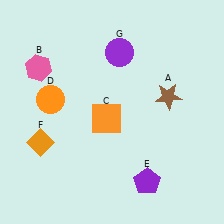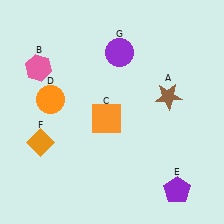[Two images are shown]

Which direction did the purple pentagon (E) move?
The purple pentagon (E) moved right.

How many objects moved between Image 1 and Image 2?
1 object moved between the two images.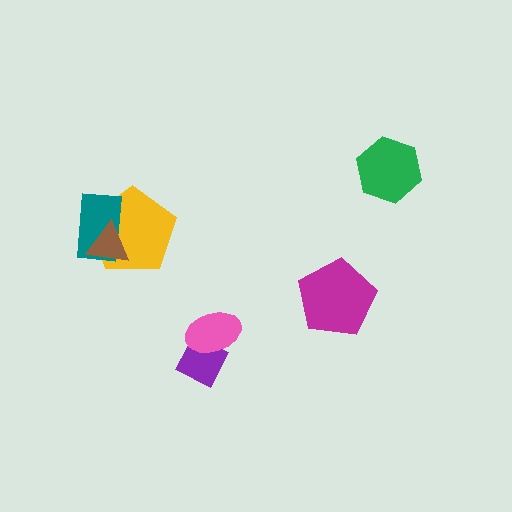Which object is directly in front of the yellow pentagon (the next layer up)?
The teal rectangle is directly in front of the yellow pentagon.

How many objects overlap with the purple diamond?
1 object overlaps with the purple diamond.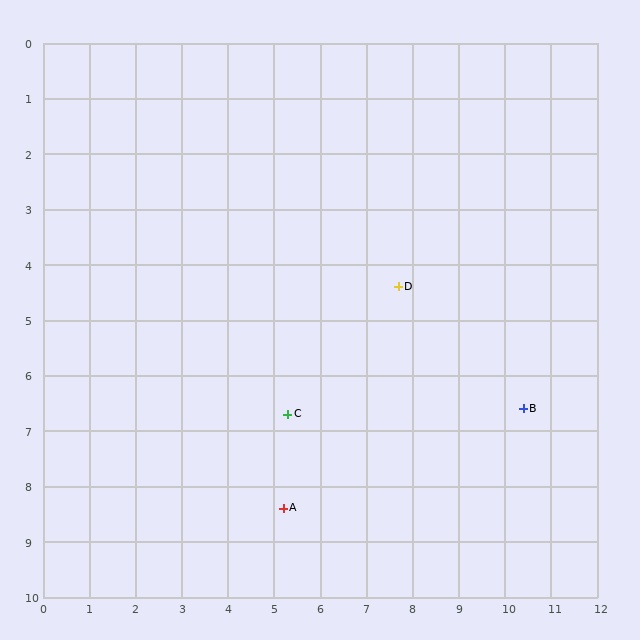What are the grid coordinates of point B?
Point B is at approximately (10.4, 6.6).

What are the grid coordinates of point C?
Point C is at approximately (5.3, 6.7).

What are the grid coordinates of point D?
Point D is at approximately (7.7, 4.4).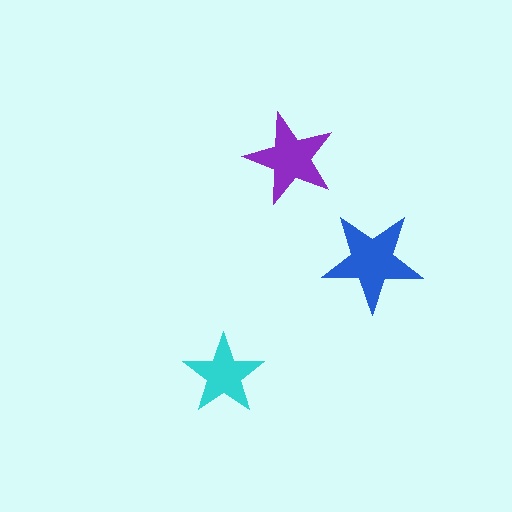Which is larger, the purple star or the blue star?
The blue one.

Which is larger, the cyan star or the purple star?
The purple one.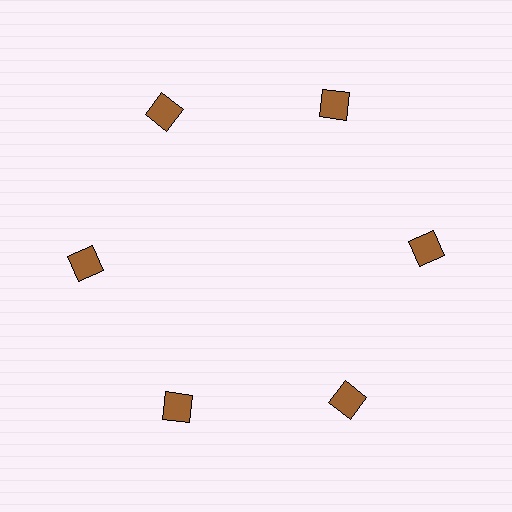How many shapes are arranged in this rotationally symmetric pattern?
There are 6 shapes, arranged in 6 groups of 1.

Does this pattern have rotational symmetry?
Yes, this pattern has 6-fold rotational symmetry. It looks the same after rotating 60 degrees around the center.